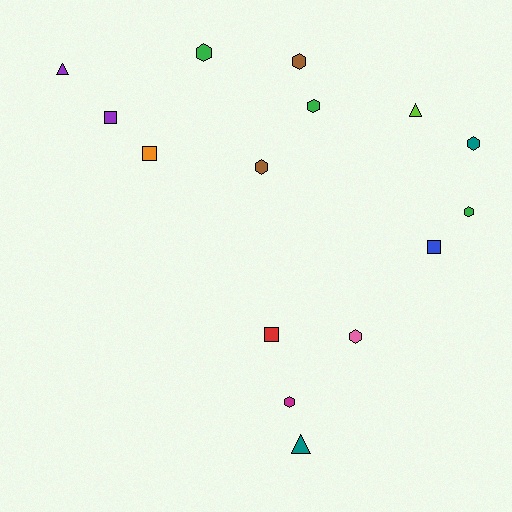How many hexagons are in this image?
There are 8 hexagons.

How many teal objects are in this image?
There are 2 teal objects.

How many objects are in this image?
There are 15 objects.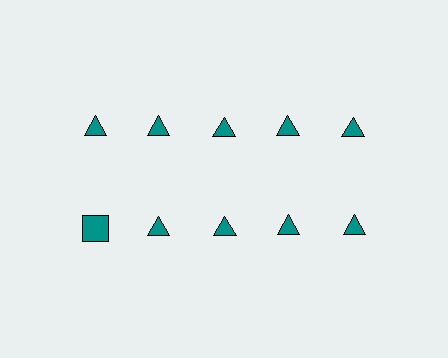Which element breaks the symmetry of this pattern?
The teal square in the second row, leftmost column breaks the symmetry. All other shapes are teal triangles.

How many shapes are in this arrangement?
There are 10 shapes arranged in a grid pattern.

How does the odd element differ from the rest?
It has a different shape: square instead of triangle.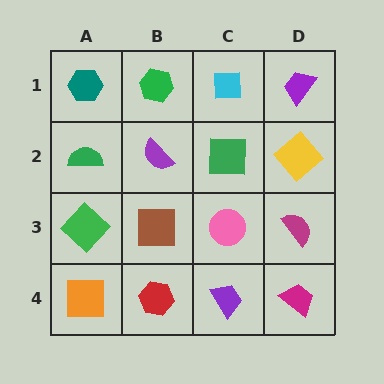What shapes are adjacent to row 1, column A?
A green semicircle (row 2, column A), a green hexagon (row 1, column B).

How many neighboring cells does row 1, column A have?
2.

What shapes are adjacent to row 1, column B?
A purple semicircle (row 2, column B), a teal hexagon (row 1, column A), a cyan square (row 1, column C).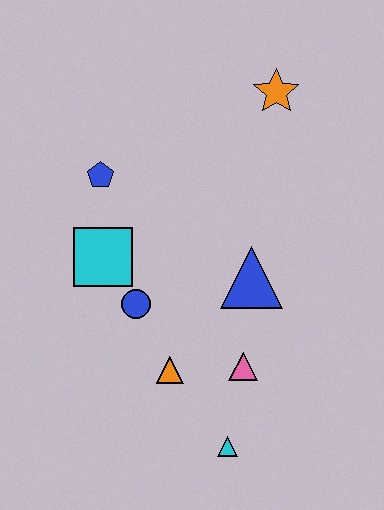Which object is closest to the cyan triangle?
The pink triangle is closest to the cyan triangle.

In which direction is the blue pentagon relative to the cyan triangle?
The blue pentagon is above the cyan triangle.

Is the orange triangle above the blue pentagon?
No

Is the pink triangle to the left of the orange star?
Yes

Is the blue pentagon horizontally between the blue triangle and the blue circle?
No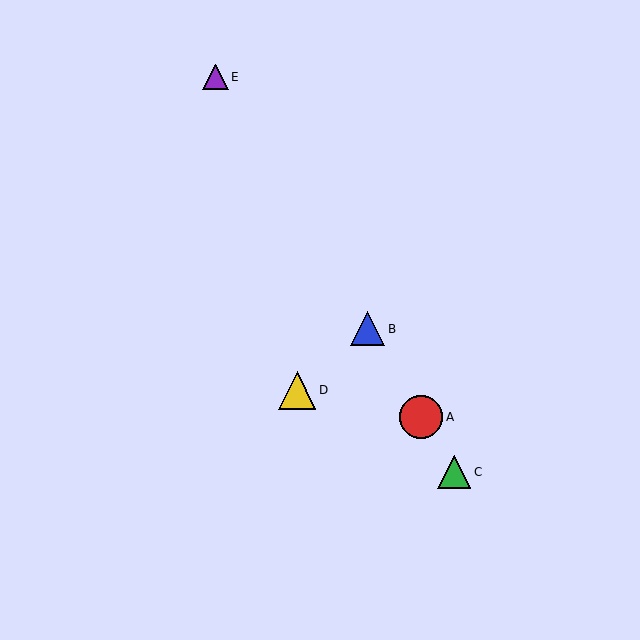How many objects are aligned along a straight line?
4 objects (A, B, C, E) are aligned along a straight line.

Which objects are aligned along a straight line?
Objects A, B, C, E are aligned along a straight line.